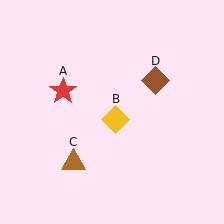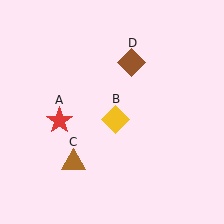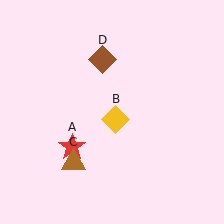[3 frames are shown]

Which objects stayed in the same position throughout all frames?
Yellow diamond (object B) and brown triangle (object C) remained stationary.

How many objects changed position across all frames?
2 objects changed position: red star (object A), brown diamond (object D).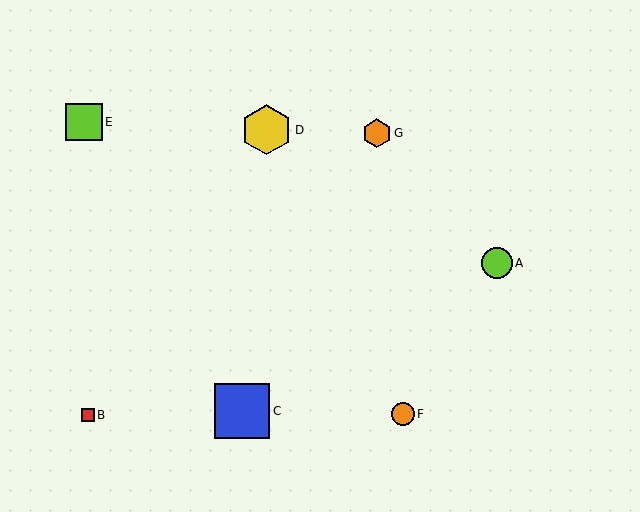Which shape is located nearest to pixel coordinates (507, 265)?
The lime circle (labeled A) at (497, 263) is nearest to that location.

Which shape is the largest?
The blue square (labeled C) is the largest.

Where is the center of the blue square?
The center of the blue square is at (242, 411).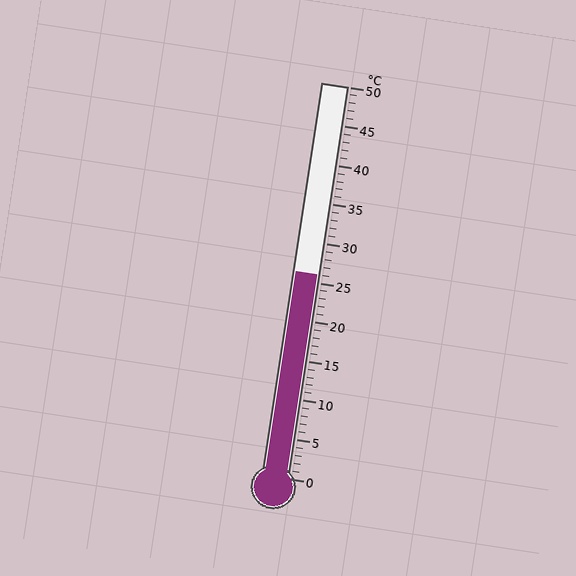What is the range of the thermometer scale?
The thermometer scale ranges from 0°C to 50°C.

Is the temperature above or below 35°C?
The temperature is below 35°C.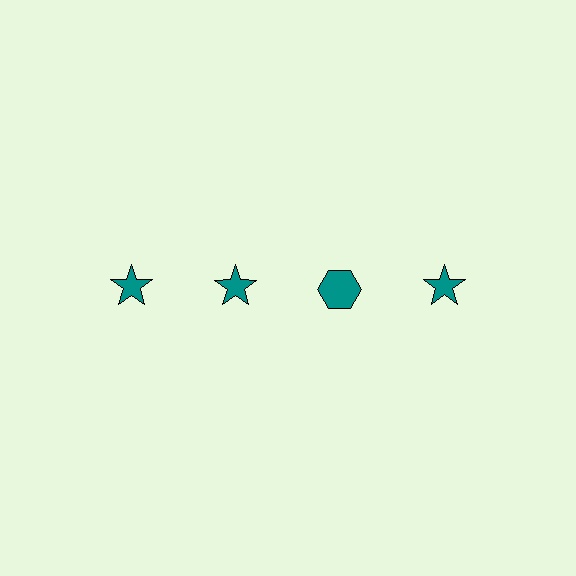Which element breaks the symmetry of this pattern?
The teal hexagon in the top row, center column breaks the symmetry. All other shapes are teal stars.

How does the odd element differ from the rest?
It has a different shape: hexagon instead of star.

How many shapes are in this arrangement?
There are 4 shapes arranged in a grid pattern.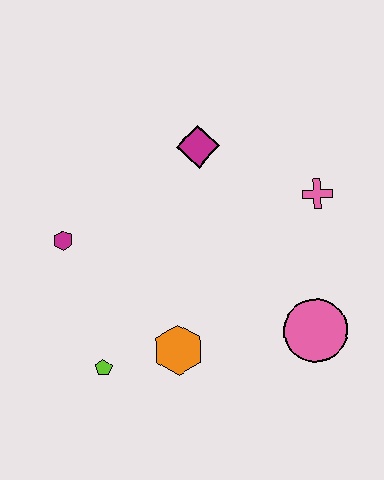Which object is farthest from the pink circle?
The magenta hexagon is farthest from the pink circle.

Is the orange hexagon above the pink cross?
No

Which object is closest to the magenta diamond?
The pink cross is closest to the magenta diamond.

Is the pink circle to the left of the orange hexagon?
No